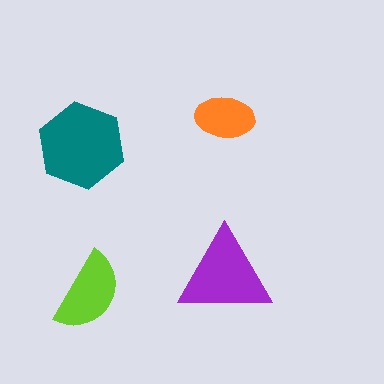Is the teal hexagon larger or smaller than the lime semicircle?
Larger.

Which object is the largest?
The teal hexagon.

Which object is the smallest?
The orange ellipse.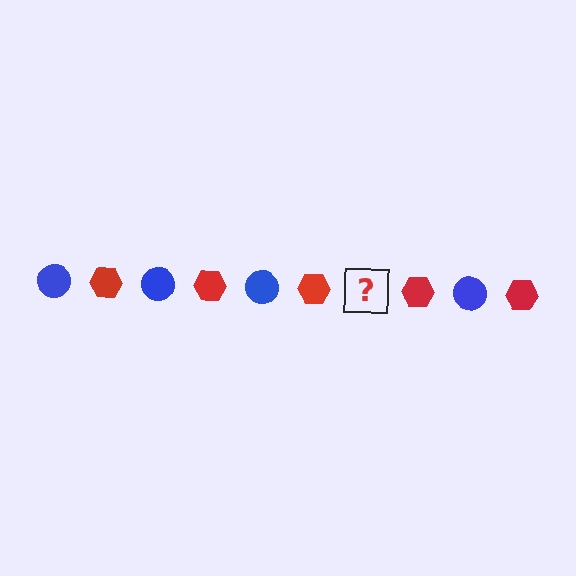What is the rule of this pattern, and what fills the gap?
The rule is that the pattern alternates between blue circle and red hexagon. The gap should be filled with a blue circle.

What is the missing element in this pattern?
The missing element is a blue circle.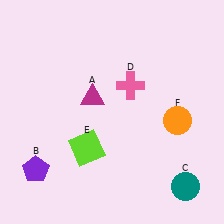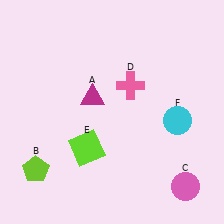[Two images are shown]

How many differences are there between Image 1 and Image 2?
There are 3 differences between the two images.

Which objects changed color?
B changed from purple to lime. C changed from teal to pink. F changed from orange to cyan.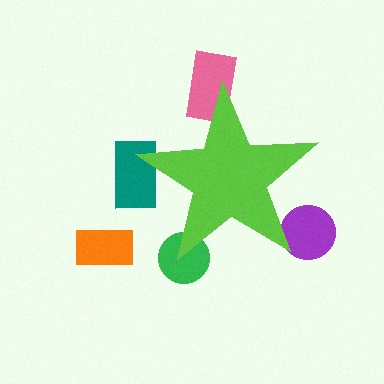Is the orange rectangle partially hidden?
No, the orange rectangle is fully visible.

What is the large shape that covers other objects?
A lime star.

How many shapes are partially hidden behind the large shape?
4 shapes are partially hidden.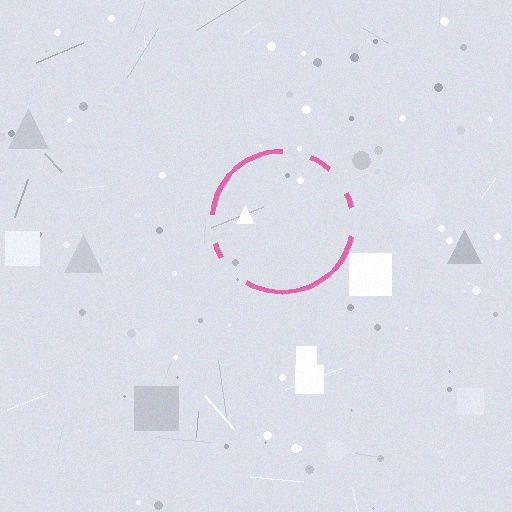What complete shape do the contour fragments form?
The contour fragments form a circle.